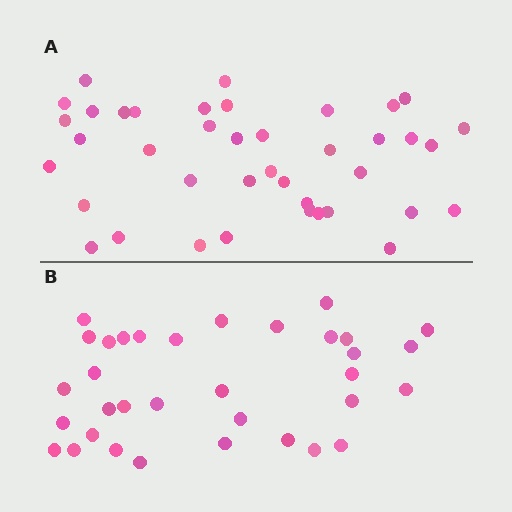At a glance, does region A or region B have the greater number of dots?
Region A (the top region) has more dots.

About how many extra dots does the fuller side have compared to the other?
Region A has about 6 more dots than region B.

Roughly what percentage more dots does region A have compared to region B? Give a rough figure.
About 20% more.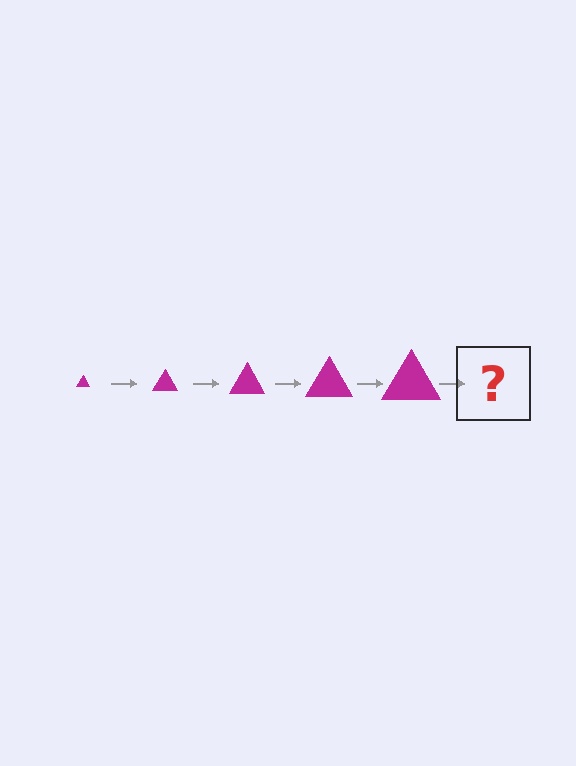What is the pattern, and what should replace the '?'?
The pattern is that the triangle gets progressively larger each step. The '?' should be a magenta triangle, larger than the previous one.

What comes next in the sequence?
The next element should be a magenta triangle, larger than the previous one.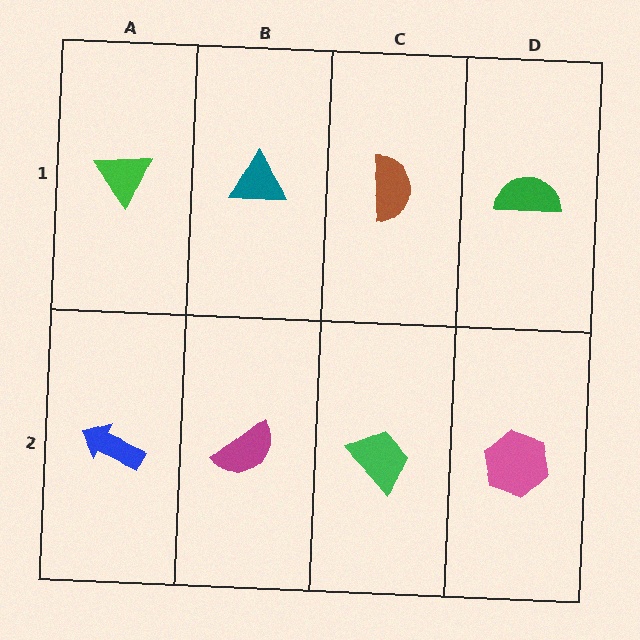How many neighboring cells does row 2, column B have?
3.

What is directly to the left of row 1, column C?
A teal triangle.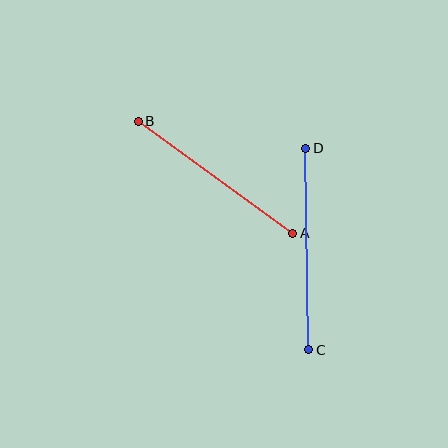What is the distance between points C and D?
The distance is approximately 201 pixels.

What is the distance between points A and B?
The distance is approximately 191 pixels.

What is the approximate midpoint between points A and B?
The midpoint is at approximately (215, 177) pixels.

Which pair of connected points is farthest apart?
Points C and D are farthest apart.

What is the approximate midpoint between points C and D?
The midpoint is at approximately (307, 249) pixels.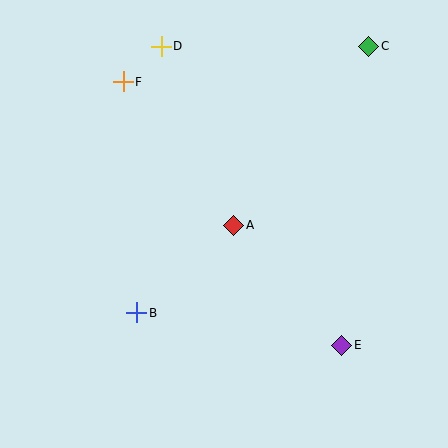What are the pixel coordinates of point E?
Point E is at (342, 345).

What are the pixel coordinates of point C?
Point C is at (369, 46).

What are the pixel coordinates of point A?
Point A is at (234, 225).